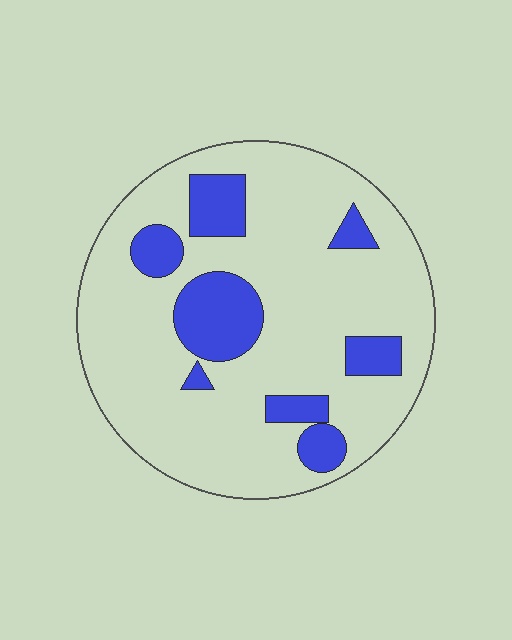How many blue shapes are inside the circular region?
8.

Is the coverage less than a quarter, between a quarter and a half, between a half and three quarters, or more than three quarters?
Less than a quarter.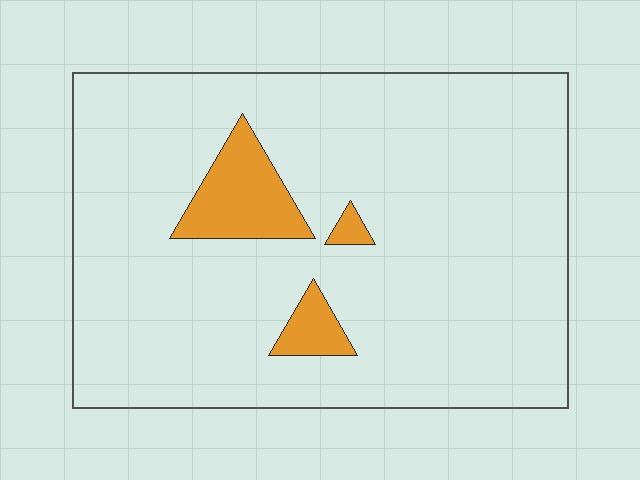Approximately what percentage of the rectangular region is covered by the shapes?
Approximately 10%.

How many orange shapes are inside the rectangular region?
3.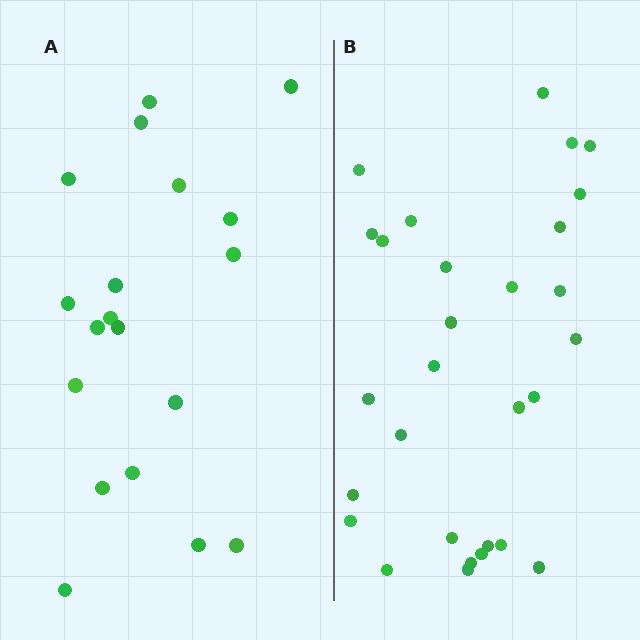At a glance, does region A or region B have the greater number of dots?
Region B (the right region) has more dots.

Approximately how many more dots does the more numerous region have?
Region B has roughly 10 or so more dots than region A.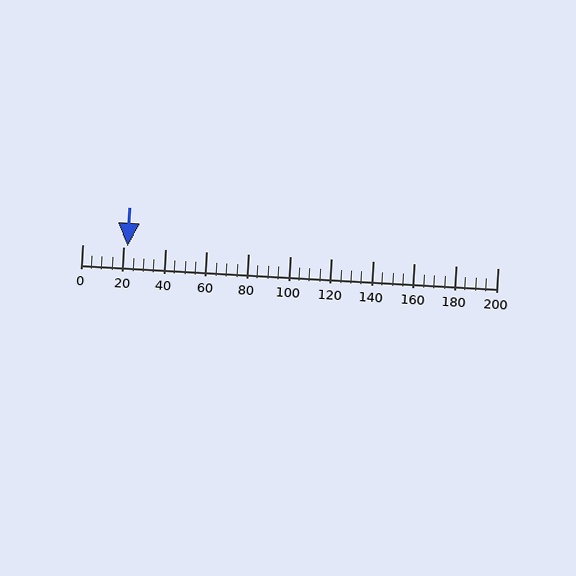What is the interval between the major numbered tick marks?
The major tick marks are spaced 20 units apart.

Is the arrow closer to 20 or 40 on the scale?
The arrow is closer to 20.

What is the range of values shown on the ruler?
The ruler shows values from 0 to 200.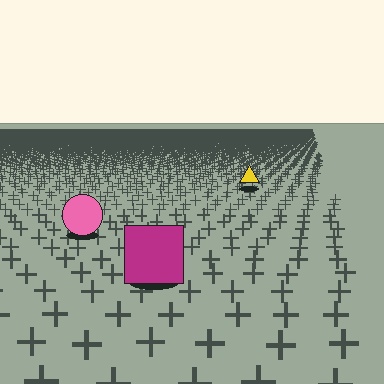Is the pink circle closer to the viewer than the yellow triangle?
Yes. The pink circle is closer — you can tell from the texture gradient: the ground texture is coarser near it.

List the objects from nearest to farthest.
From nearest to farthest: the magenta square, the pink circle, the yellow triangle.